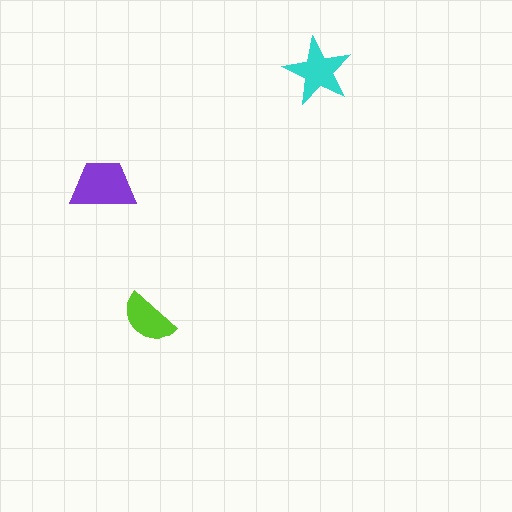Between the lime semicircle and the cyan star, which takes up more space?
The cyan star.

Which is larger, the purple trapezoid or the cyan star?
The purple trapezoid.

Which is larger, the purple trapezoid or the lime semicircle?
The purple trapezoid.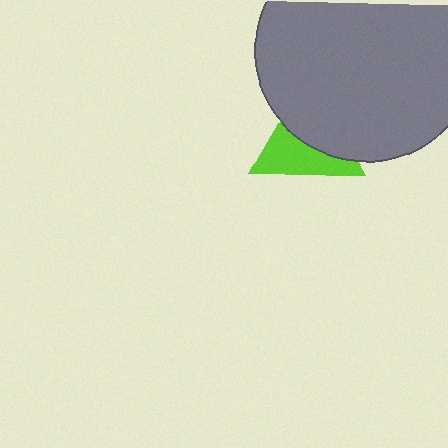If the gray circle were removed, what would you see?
You would see the complete lime triangle.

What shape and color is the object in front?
The object in front is a gray circle.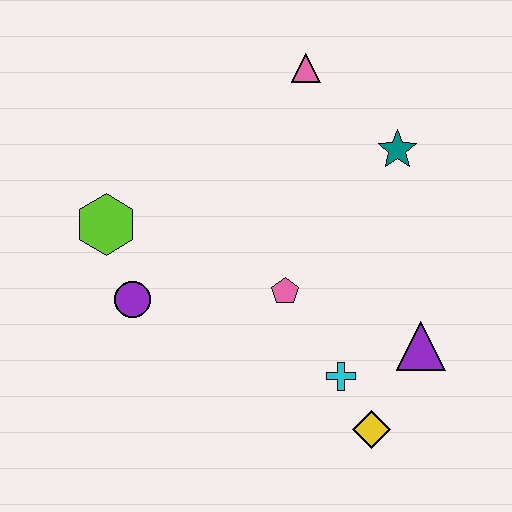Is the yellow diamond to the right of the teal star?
No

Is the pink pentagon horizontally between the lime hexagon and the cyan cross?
Yes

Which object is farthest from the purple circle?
The teal star is farthest from the purple circle.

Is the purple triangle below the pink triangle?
Yes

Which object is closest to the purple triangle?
The cyan cross is closest to the purple triangle.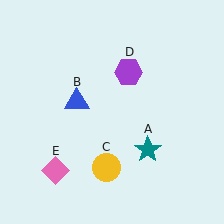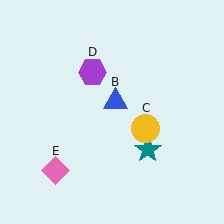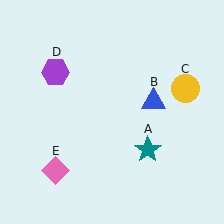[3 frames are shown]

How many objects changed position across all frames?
3 objects changed position: blue triangle (object B), yellow circle (object C), purple hexagon (object D).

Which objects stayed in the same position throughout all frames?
Teal star (object A) and pink diamond (object E) remained stationary.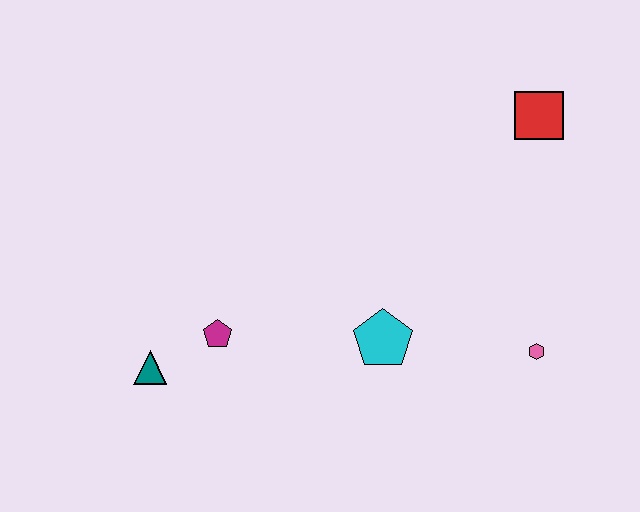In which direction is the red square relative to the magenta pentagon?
The red square is to the right of the magenta pentagon.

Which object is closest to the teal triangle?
The magenta pentagon is closest to the teal triangle.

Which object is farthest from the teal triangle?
The red square is farthest from the teal triangle.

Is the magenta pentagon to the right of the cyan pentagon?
No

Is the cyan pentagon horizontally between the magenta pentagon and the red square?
Yes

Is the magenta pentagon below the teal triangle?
No